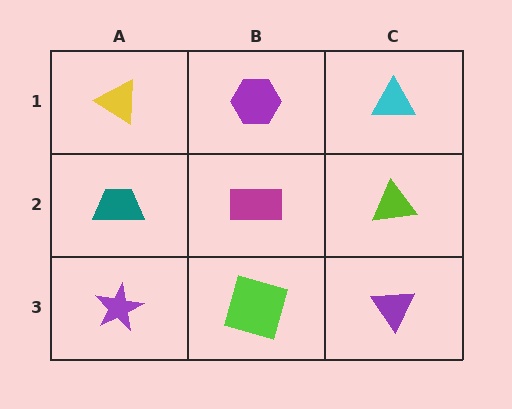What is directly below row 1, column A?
A teal trapezoid.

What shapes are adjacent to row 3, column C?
A lime triangle (row 2, column C), a lime square (row 3, column B).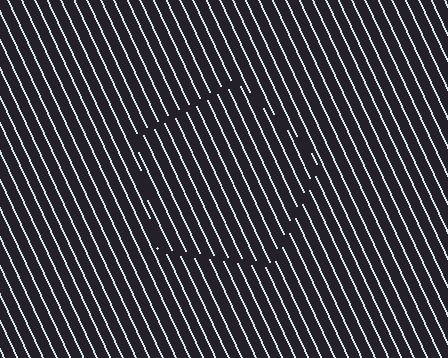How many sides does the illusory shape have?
5 sides — the line-ends trace a pentagon.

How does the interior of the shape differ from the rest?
The interior of the shape contains the same grating, shifted by half a period — the contour is defined by the phase discontinuity where line-ends from the inner and outer gratings abut.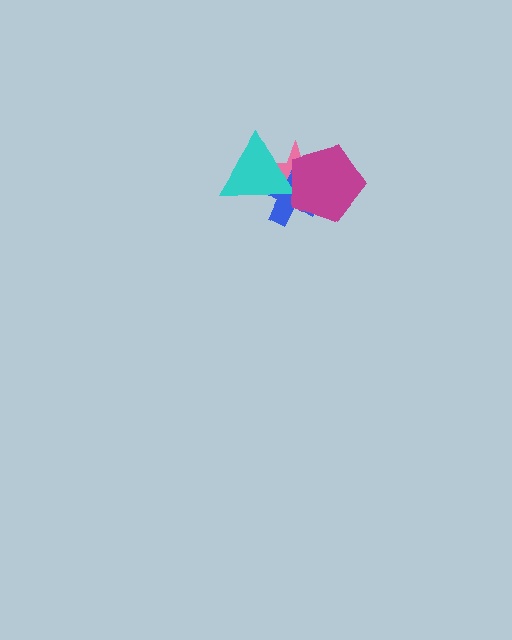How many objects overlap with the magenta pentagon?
3 objects overlap with the magenta pentagon.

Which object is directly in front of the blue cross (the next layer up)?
The cyan triangle is directly in front of the blue cross.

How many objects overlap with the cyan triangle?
3 objects overlap with the cyan triangle.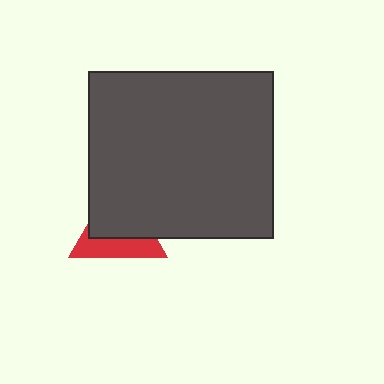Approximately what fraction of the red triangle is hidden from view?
Roughly 61% of the red triangle is hidden behind the dark gray rectangle.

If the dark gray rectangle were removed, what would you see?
You would see the complete red triangle.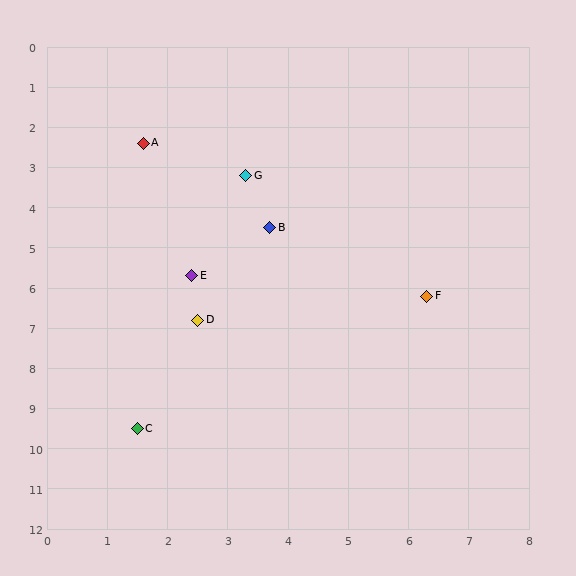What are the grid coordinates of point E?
Point E is at approximately (2.4, 5.7).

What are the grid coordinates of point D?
Point D is at approximately (2.5, 6.8).